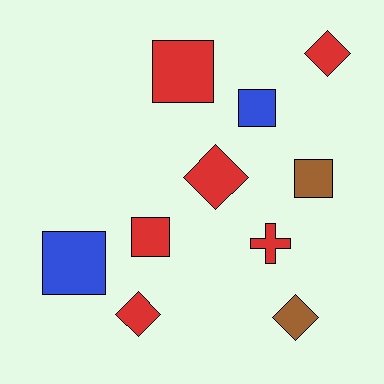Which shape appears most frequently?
Square, with 5 objects.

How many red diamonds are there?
There are 3 red diamonds.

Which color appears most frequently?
Red, with 6 objects.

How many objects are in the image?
There are 10 objects.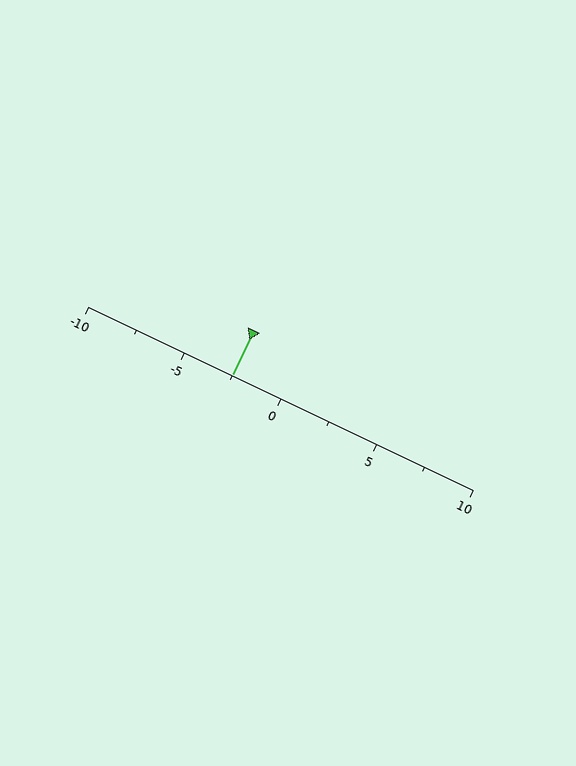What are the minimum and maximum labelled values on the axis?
The axis runs from -10 to 10.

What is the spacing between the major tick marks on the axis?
The major ticks are spaced 5 apart.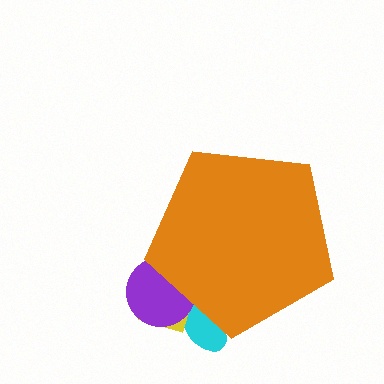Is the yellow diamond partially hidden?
Yes, the yellow diamond is partially hidden behind the orange pentagon.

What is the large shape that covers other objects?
An orange pentagon.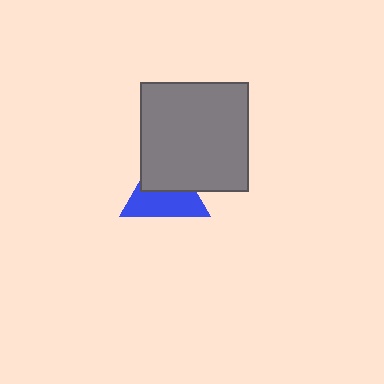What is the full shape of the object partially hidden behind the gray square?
The partially hidden object is a blue triangle.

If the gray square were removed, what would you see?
You would see the complete blue triangle.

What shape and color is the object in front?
The object in front is a gray square.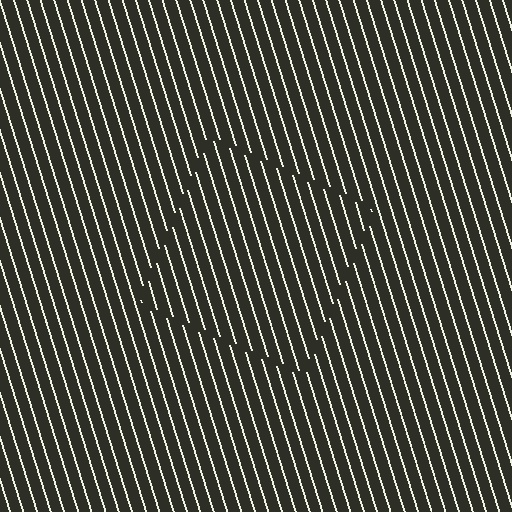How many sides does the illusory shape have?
4 sides — the line-ends trace a square.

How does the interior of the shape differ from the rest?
The interior of the shape contains the same grating, shifted by half a period — the contour is defined by the phase discontinuity where line-ends from the inner and outer gratings abut.